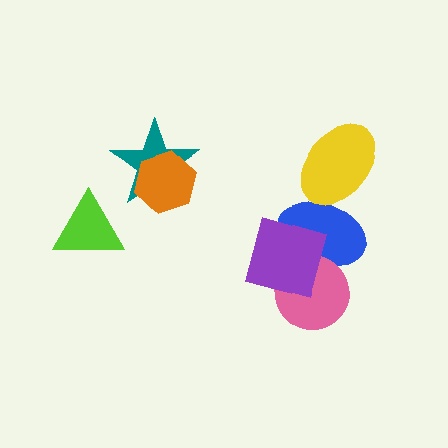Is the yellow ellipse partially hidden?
No, no other shape covers it.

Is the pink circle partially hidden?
Yes, it is partially covered by another shape.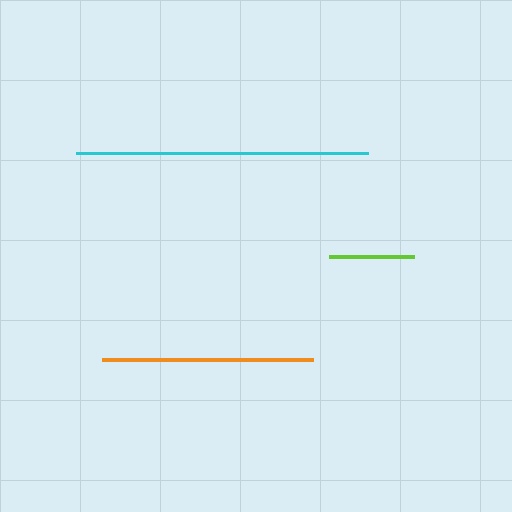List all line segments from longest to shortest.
From longest to shortest: cyan, orange, lime.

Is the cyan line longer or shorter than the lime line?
The cyan line is longer than the lime line.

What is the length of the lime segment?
The lime segment is approximately 85 pixels long.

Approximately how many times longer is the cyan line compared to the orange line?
The cyan line is approximately 1.4 times the length of the orange line.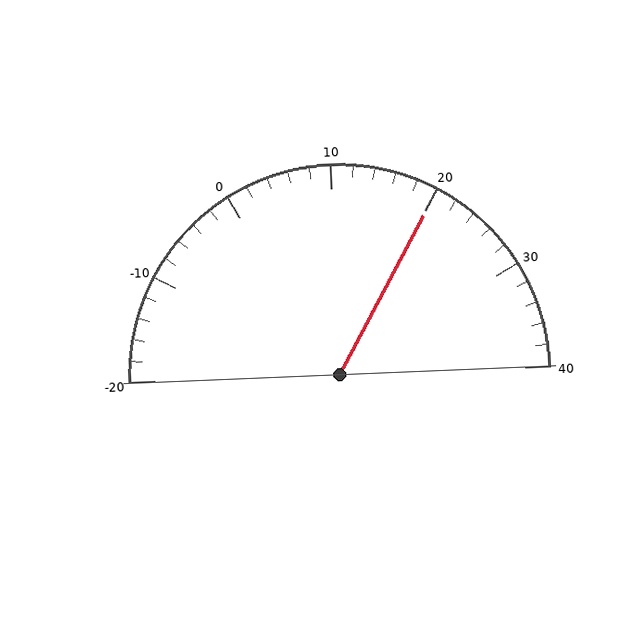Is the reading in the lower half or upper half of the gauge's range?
The reading is in the upper half of the range (-20 to 40).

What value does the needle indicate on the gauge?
The needle indicates approximately 20.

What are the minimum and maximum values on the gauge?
The gauge ranges from -20 to 40.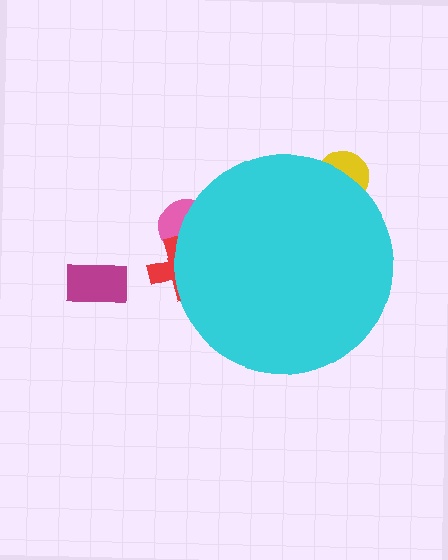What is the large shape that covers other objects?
A cyan circle.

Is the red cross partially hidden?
Yes, the red cross is partially hidden behind the cyan circle.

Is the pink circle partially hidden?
Yes, the pink circle is partially hidden behind the cyan circle.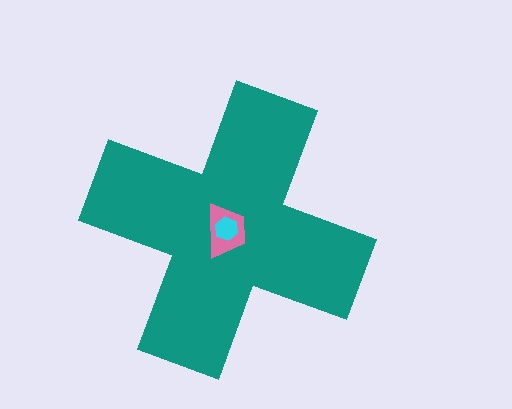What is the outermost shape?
The teal cross.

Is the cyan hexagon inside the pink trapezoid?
Yes.